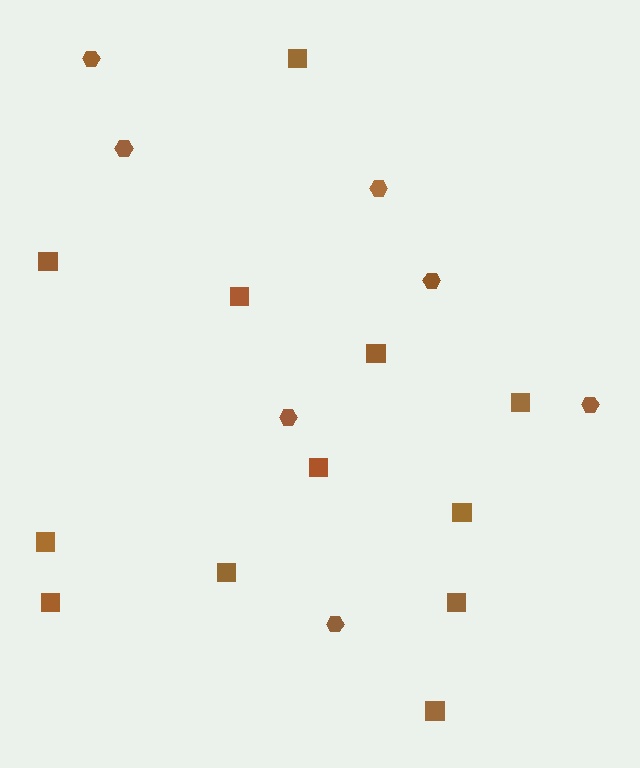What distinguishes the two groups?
There are 2 groups: one group of squares (12) and one group of hexagons (7).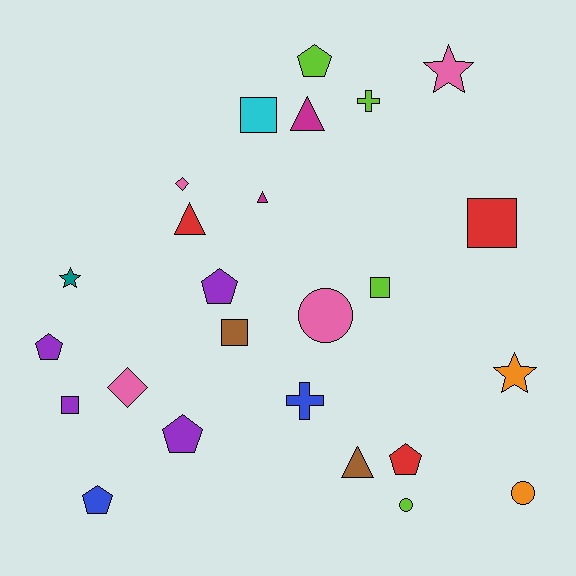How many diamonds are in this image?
There are 2 diamonds.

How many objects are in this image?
There are 25 objects.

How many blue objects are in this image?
There are 2 blue objects.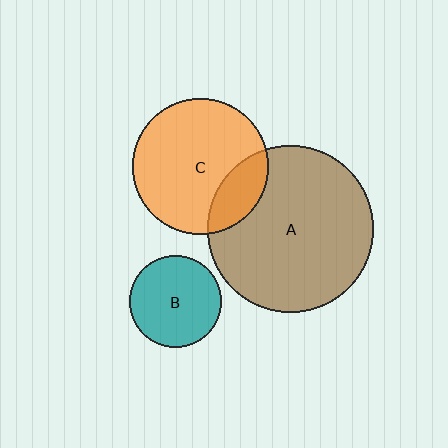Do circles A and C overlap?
Yes.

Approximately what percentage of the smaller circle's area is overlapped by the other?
Approximately 20%.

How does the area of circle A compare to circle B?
Approximately 3.2 times.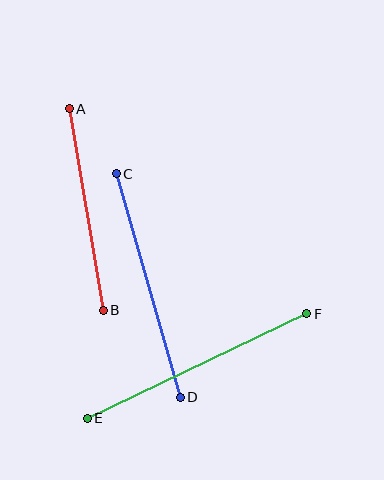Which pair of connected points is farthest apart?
Points E and F are farthest apart.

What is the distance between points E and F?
The distance is approximately 243 pixels.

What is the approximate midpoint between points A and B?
The midpoint is at approximately (86, 209) pixels.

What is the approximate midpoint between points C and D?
The midpoint is at approximately (148, 286) pixels.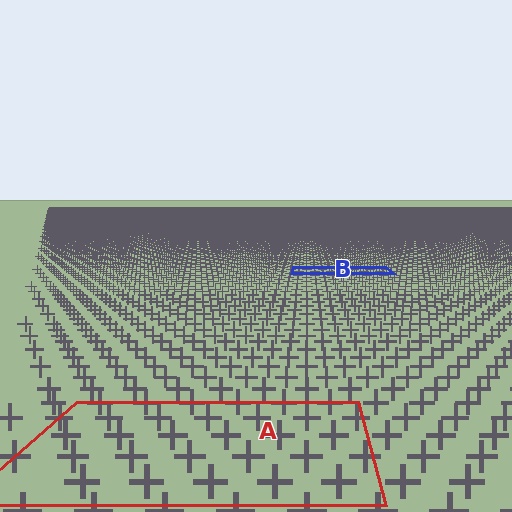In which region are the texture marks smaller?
The texture marks are smaller in region B, because it is farther away.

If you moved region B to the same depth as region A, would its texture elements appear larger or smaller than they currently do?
They would appear larger. At a closer depth, the same texture elements are projected at a bigger on-screen size.